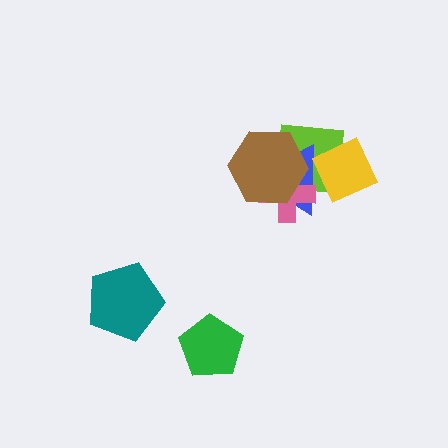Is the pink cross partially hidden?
Yes, it is partially covered by another shape.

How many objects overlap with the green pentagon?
0 objects overlap with the green pentagon.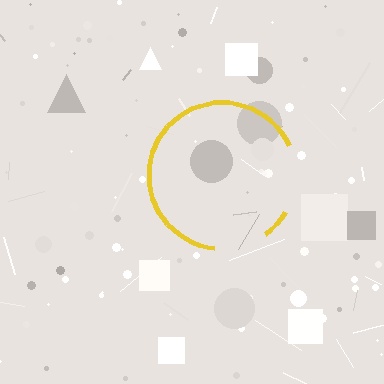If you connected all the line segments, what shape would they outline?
They would outline a circle.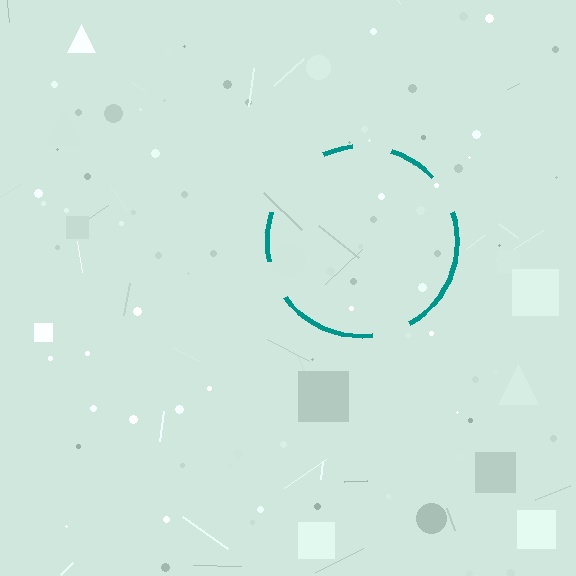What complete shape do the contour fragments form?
The contour fragments form a circle.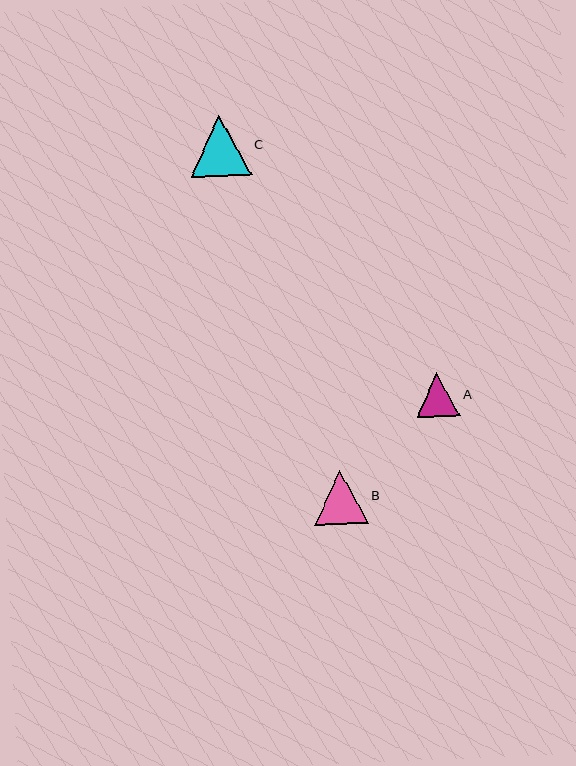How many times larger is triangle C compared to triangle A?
Triangle C is approximately 1.4 times the size of triangle A.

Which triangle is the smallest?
Triangle A is the smallest with a size of approximately 44 pixels.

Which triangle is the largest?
Triangle C is the largest with a size of approximately 61 pixels.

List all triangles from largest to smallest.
From largest to smallest: C, B, A.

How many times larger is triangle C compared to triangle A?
Triangle C is approximately 1.4 times the size of triangle A.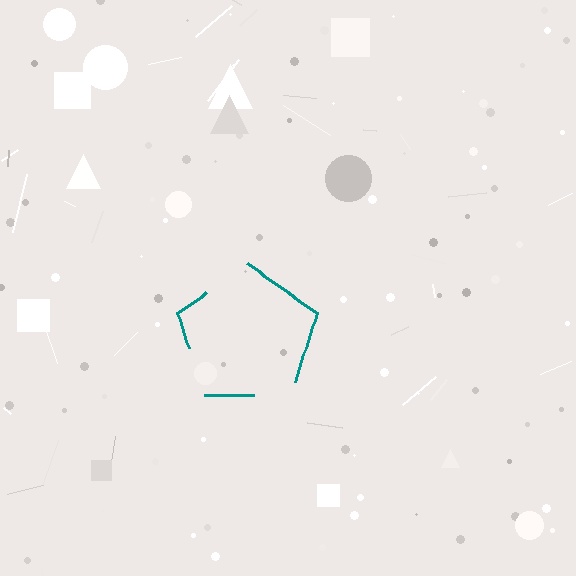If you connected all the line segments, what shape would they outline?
They would outline a pentagon.